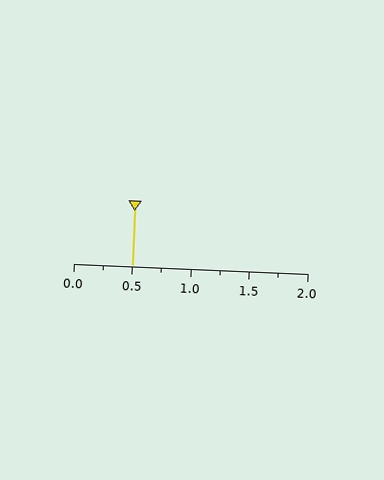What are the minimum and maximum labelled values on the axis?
The axis runs from 0.0 to 2.0.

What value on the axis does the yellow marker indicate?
The marker indicates approximately 0.5.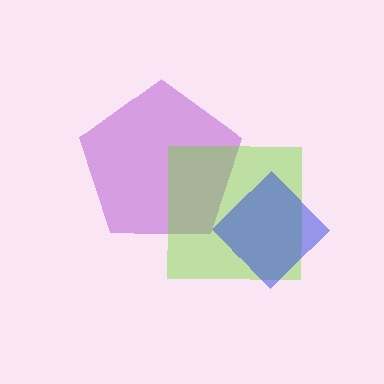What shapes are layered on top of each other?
The layered shapes are: a purple pentagon, a lime square, a blue diamond.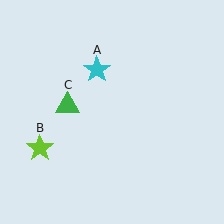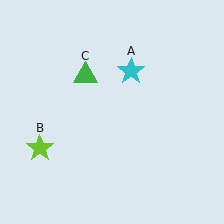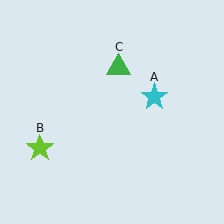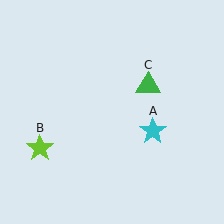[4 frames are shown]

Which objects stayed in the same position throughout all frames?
Lime star (object B) remained stationary.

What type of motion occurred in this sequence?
The cyan star (object A), green triangle (object C) rotated clockwise around the center of the scene.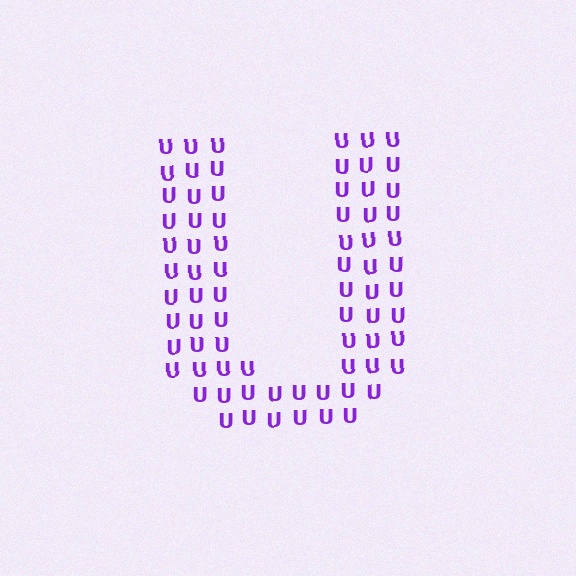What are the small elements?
The small elements are letter U's.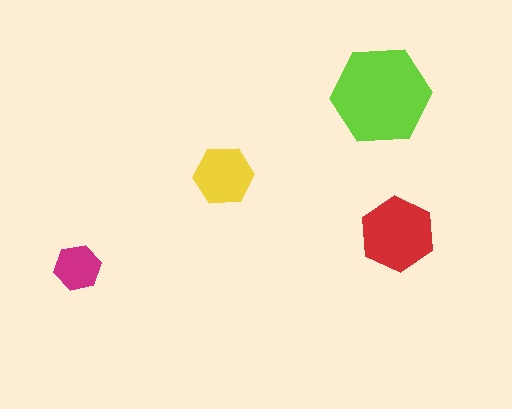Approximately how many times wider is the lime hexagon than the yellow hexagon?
About 1.5 times wider.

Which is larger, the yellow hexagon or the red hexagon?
The red one.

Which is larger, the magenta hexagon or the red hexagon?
The red one.